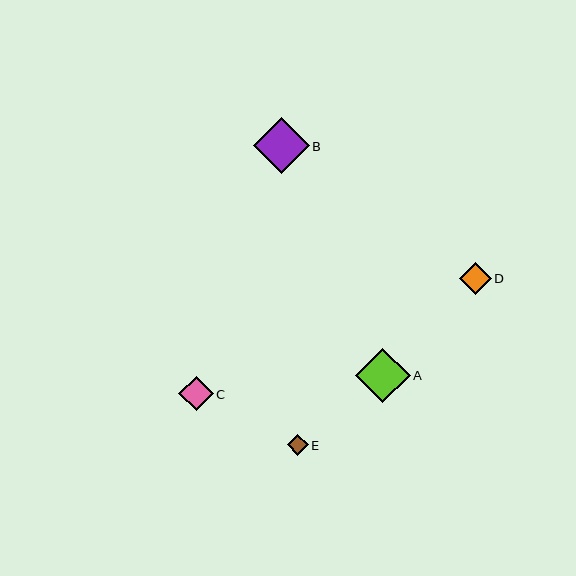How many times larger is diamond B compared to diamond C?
Diamond B is approximately 1.6 times the size of diamond C.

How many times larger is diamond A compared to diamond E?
Diamond A is approximately 2.7 times the size of diamond E.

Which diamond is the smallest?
Diamond E is the smallest with a size of approximately 20 pixels.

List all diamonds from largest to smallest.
From largest to smallest: B, A, C, D, E.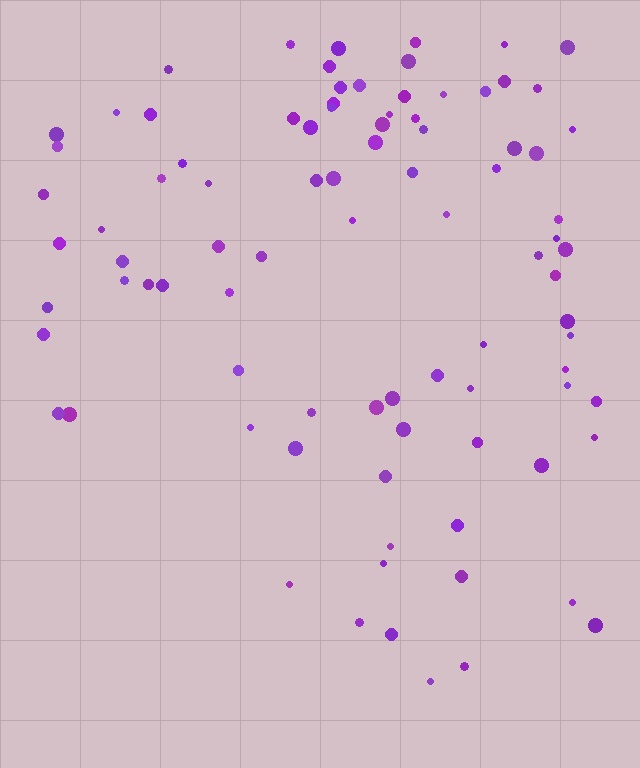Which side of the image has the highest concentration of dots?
The top.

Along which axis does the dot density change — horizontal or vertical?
Vertical.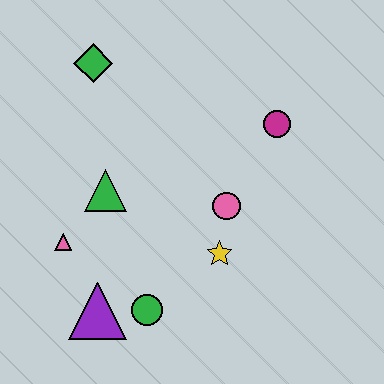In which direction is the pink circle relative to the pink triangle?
The pink circle is to the right of the pink triangle.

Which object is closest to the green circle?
The purple triangle is closest to the green circle.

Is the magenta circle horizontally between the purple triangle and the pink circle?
No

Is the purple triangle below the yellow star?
Yes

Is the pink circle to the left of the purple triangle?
No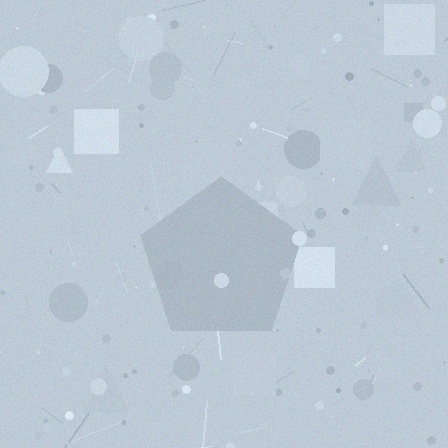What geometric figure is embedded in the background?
A pentagon is embedded in the background.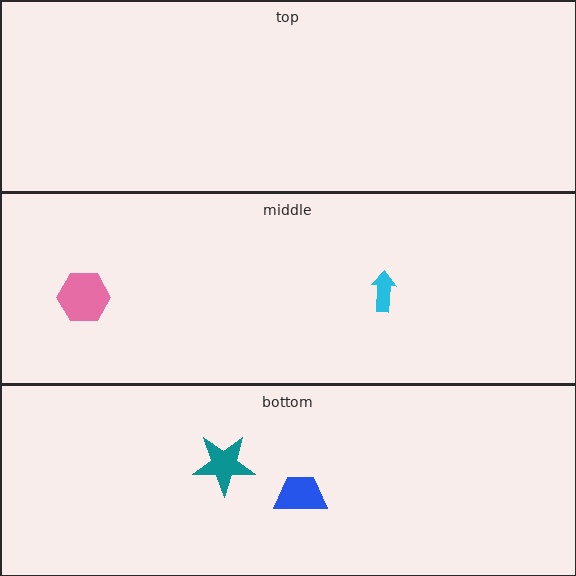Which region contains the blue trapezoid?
The bottom region.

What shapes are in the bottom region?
The blue trapezoid, the teal star.